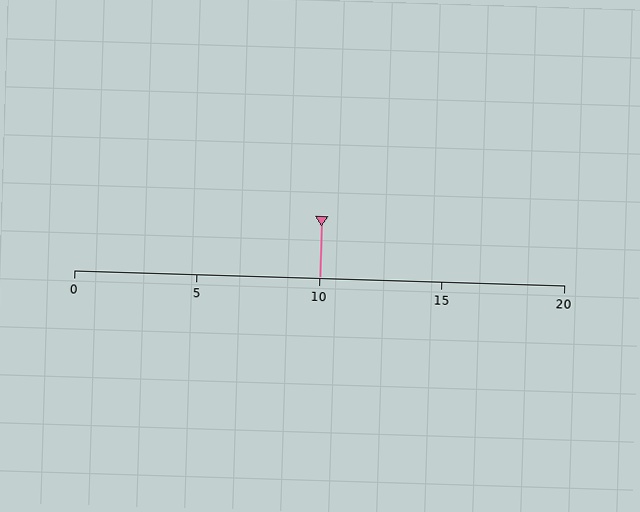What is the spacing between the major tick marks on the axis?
The major ticks are spaced 5 apart.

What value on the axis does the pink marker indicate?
The marker indicates approximately 10.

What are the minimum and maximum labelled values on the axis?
The axis runs from 0 to 20.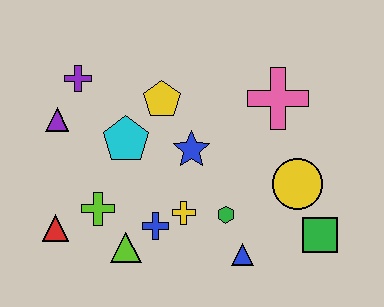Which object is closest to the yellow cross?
The blue cross is closest to the yellow cross.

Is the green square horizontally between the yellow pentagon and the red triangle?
No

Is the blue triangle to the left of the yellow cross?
No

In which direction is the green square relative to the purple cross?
The green square is to the right of the purple cross.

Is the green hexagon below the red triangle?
No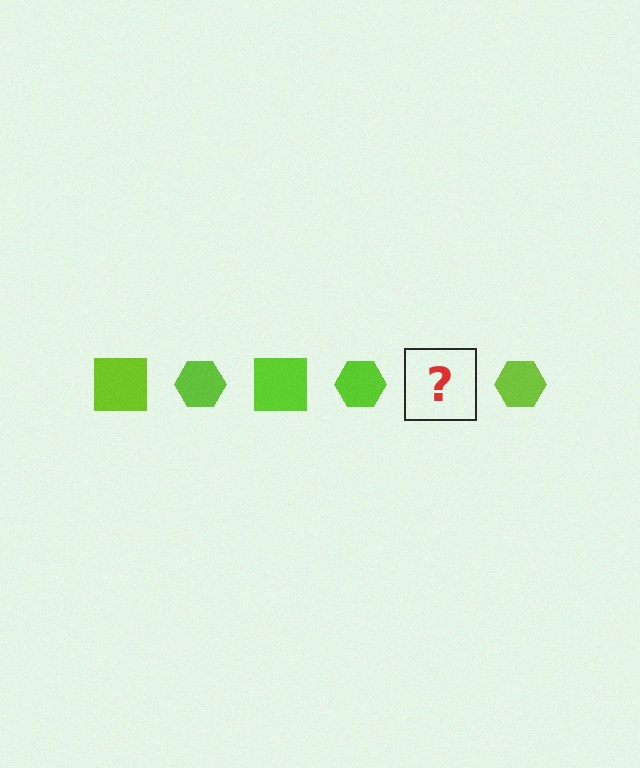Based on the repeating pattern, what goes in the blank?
The blank should be a lime square.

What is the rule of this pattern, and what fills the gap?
The rule is that the pattern cycles through square, hexagon shapes in lime. The gap should be filled with a lime square.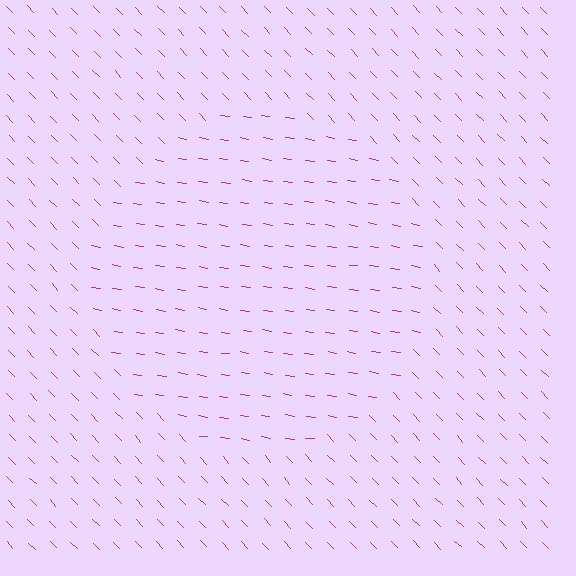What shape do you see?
I see a circle.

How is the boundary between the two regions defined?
The boundary is defined purely by a change in line orientation (approximately 37 degrees difference). All lines are the same color and thickness.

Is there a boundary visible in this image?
Yes, there is a texture boundary formed by a change in line orientation.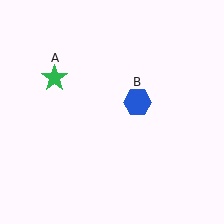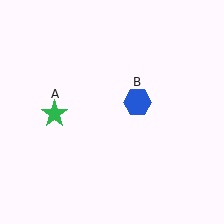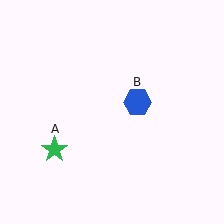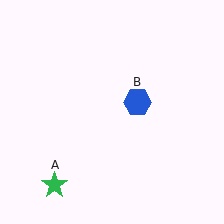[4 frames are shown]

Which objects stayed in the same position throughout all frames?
Blue hexagon (object B) remained stationary.